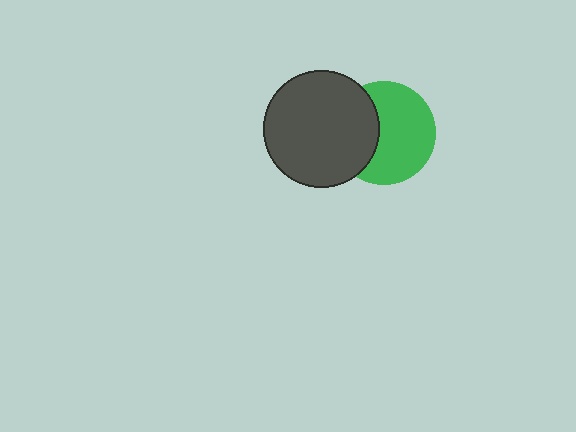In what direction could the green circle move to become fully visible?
The green circle could move right. That would shift it out from behind the dark gray circle entirely.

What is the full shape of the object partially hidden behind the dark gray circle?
The partially hidden object is a green circle.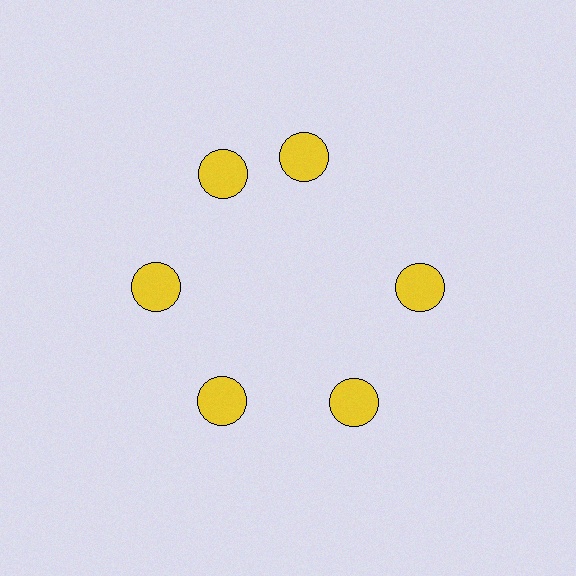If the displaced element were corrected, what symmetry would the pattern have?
It would have 6-fold rotational symmetry — the pattern would map onto itself every 60 degrees.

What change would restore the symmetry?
The symmetry would be restored by rotating it back into even spacing with its neighbors so that all 6 circles sit at equal angles and equal distance from the center.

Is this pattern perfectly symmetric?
No. The 6 yellow circles are arranged in a ring, but one element near the 1 o'clock position is rotated out of alignment along the ring, breaking the 6-fold rotational symmetry.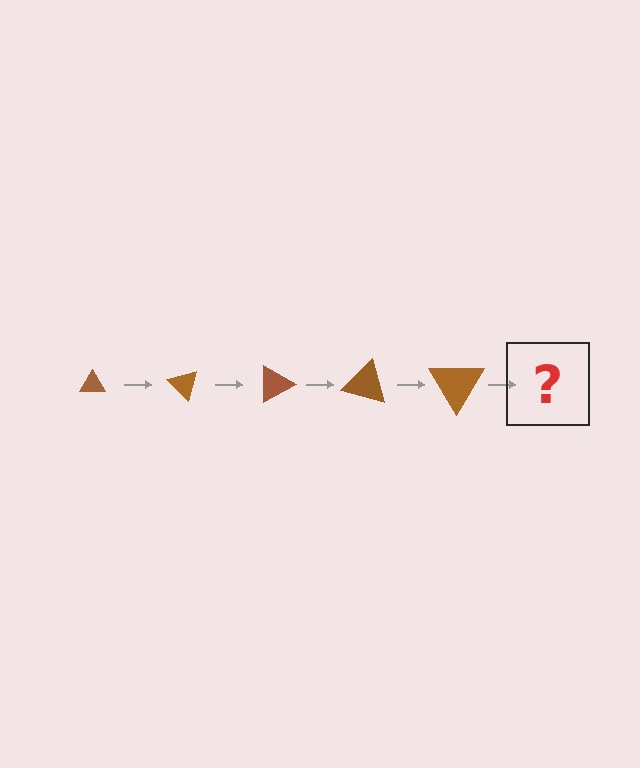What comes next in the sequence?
The next element should be a triangle, larger than the previous one and rotated 225 degrees from the start.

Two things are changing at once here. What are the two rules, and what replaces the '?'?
The two rules are that the triangle grows larger each step and it rotates 45 degrees each step. The '?' should be a triangle, larger than the previous one and rotated 225 degrees from the start.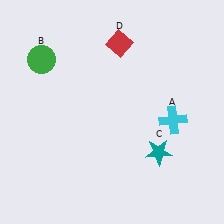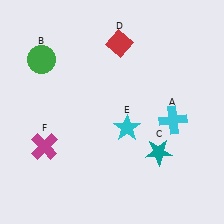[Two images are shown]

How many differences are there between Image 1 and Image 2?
There are 2 differences between the two images.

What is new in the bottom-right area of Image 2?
A cyan star (E) was added in the bottom-right area of Image 2.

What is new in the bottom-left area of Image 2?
A magenta cross (F) was added in the bottom-left area of Image 2.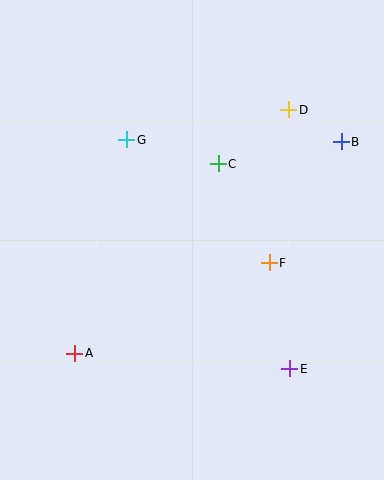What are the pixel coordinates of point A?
Point A is at (75, 353).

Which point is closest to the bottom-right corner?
Point E is closest to the bottom-right corner.